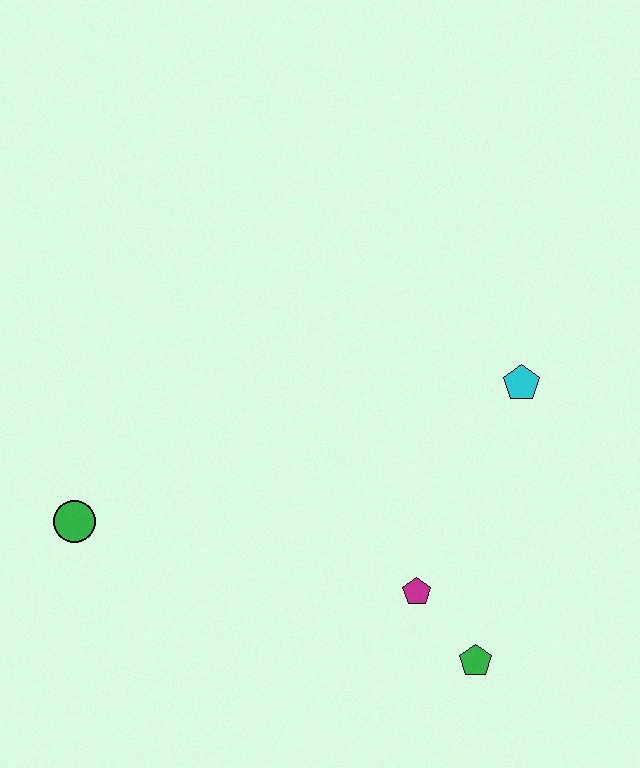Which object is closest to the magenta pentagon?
The green pentagon is closest to the magenta pentagon.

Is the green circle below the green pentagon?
No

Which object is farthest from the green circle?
The cyan pentagon is farthest from the green circle.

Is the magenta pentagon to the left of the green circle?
No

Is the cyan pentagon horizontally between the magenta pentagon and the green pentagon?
No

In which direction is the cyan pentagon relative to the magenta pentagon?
The cyan pentagon is above the magenta pentagon.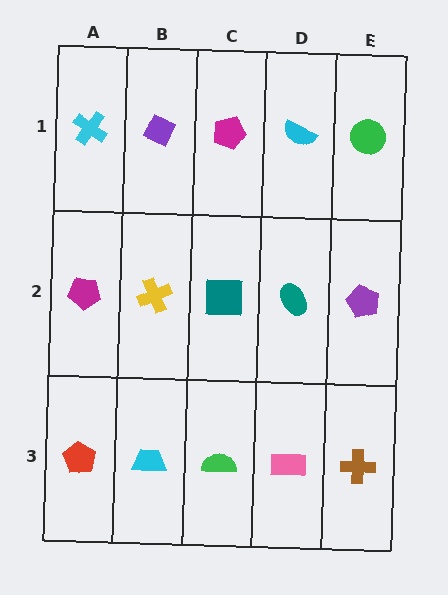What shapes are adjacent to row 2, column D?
A cyan semicircle (row 1, column D), a pink rectangle (row 3, column D), a teal square (row 2, column C), a purple pentagon (row 2, column E).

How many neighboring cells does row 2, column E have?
3.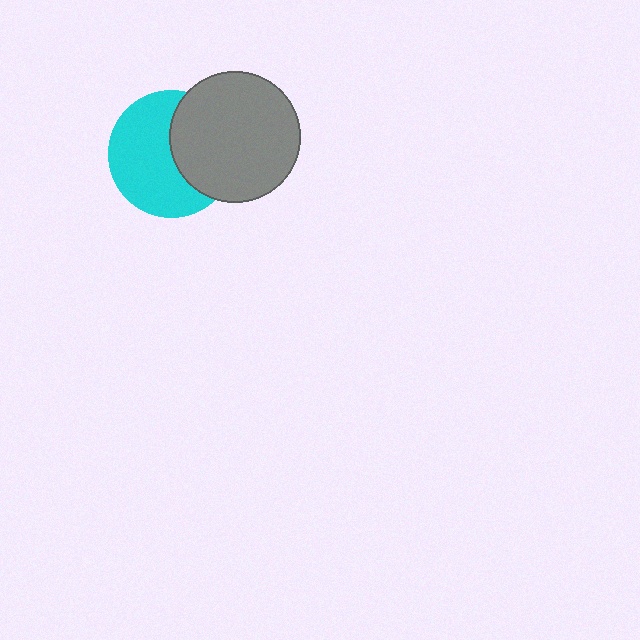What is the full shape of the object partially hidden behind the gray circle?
The partially hidden object is a cyan circle.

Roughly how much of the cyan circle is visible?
About half of it is visible (roughly 61%).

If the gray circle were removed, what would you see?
You would see the complete cyan circle.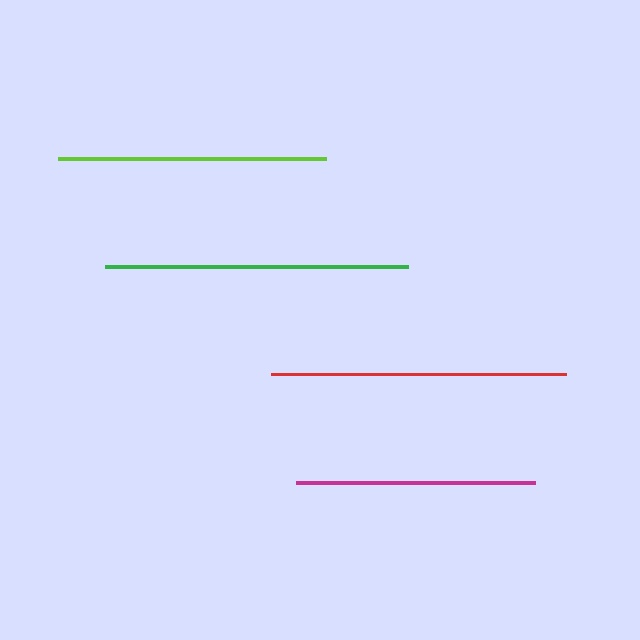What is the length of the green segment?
The green segment is approximately 303 pixels long.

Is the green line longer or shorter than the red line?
The green line is longer than the red line.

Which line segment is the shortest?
The magenta line is the shortest at approximately 239 pixels.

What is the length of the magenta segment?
The magenta segment is approximately 239 pixels long.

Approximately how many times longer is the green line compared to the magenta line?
The green line is approximately 1.3 times the length of the magenta line.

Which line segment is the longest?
The green line is the longest at approximately 303 pixels.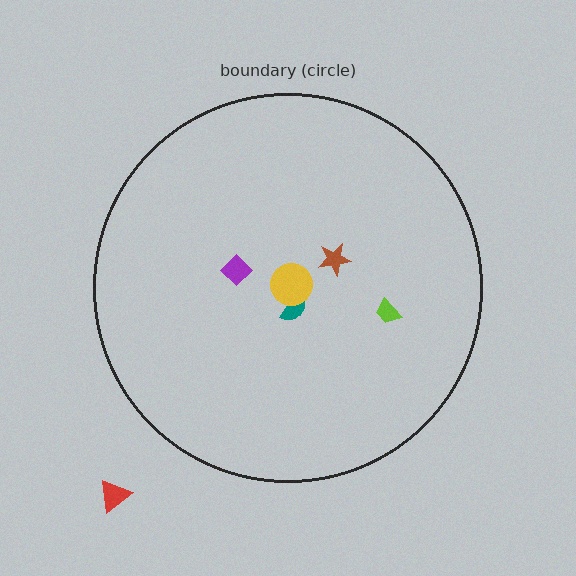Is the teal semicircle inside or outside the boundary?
Inside.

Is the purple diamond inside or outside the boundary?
Inside.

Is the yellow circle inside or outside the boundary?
Inside.